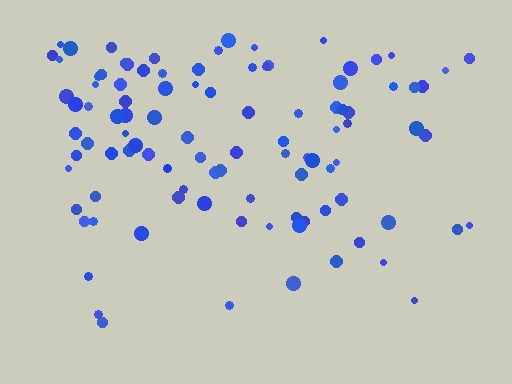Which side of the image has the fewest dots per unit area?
The bottom.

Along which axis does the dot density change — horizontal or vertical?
Vertical.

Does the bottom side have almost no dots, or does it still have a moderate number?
Still a moderate number, just noticeably fewer than the top.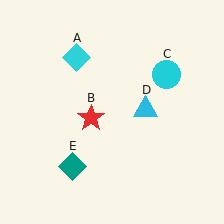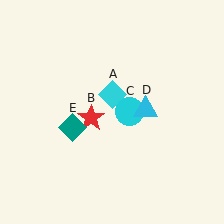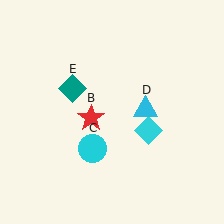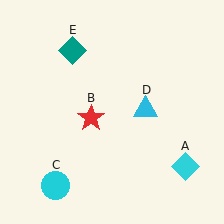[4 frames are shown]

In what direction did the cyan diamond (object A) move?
The cyan diamond (object A) moved down and to the right.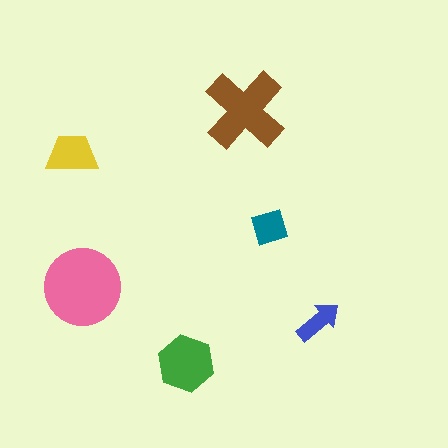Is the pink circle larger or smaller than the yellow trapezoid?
Larger.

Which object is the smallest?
The blue arrow.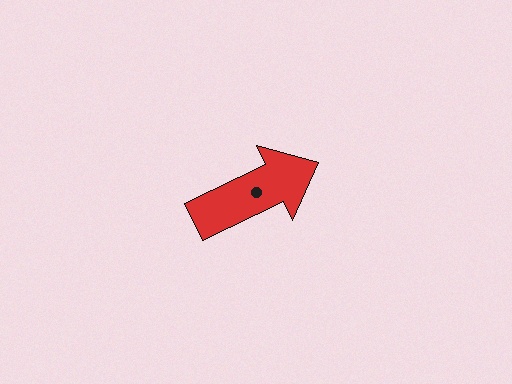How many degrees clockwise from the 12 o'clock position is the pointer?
Approximately 65 degrees.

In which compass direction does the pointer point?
Northeast.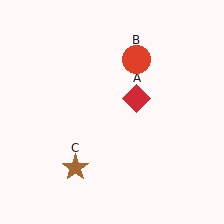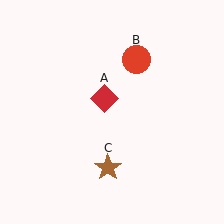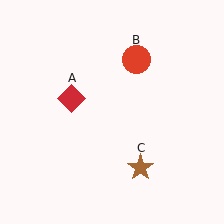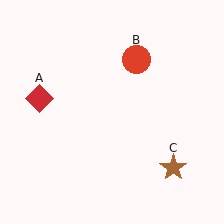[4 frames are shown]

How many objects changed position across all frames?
2 objects changed position: red diamond (object A), brown star (object C).